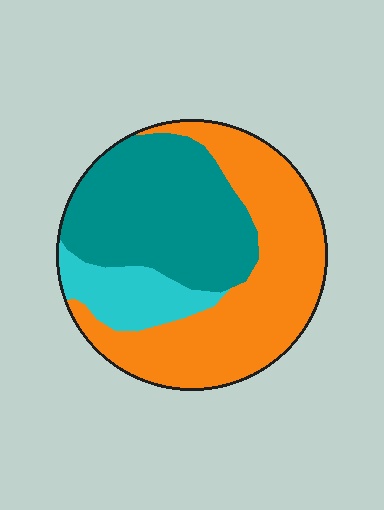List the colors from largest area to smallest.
From largest to smallest: orange, teal, cyan.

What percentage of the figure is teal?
Teal takes up between a third and a half of the figure.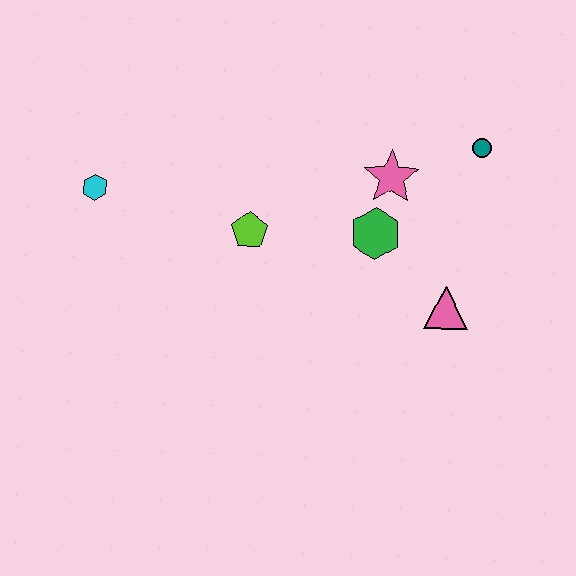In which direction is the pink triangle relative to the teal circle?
The pink triangle is below the teal circle.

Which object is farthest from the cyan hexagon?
The teal circle is farthest from the cyan hexagon.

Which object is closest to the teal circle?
The pink star is closest to the teal circle.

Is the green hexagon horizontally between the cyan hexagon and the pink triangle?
Yes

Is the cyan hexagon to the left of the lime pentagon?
Yes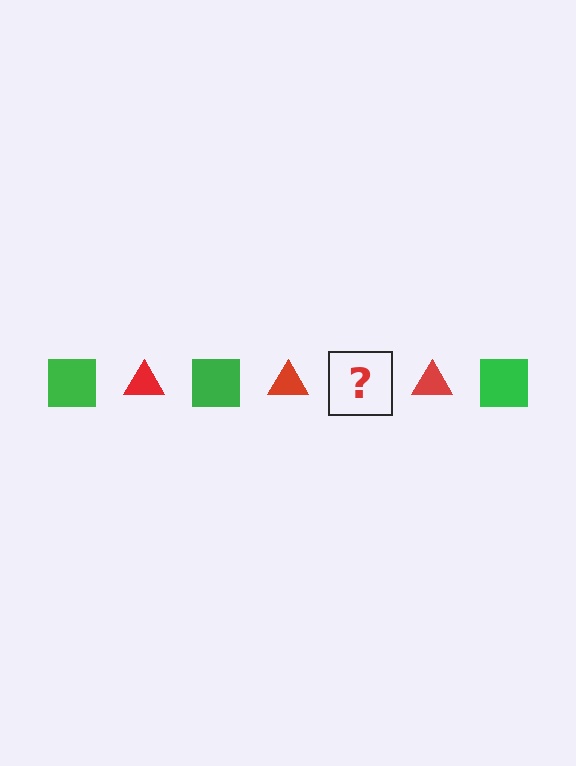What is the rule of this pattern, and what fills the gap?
The rule is that the pattern alternates between green square and red triangle. The gap should be filled with a green square.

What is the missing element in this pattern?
The missing element is a green square.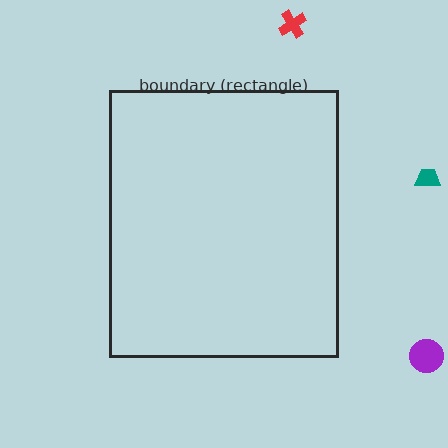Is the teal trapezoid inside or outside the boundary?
Outside.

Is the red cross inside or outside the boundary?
Outside.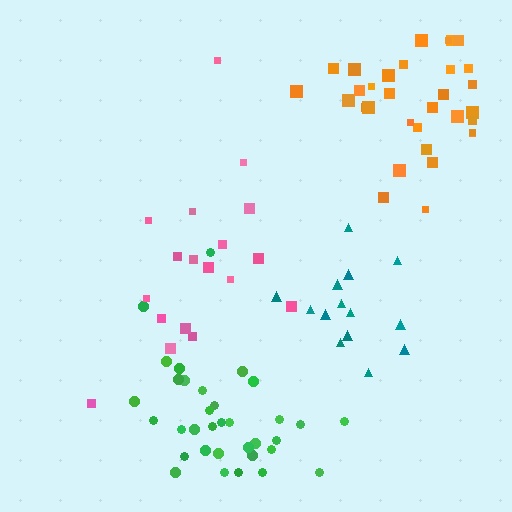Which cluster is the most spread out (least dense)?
Pink.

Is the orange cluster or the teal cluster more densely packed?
Orange.